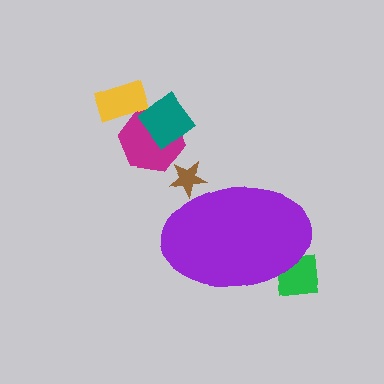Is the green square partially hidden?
Yes, the green square is partially hidden behind the purple ellipse.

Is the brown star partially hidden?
Yes, the brown star is partially hidden behind the purple ellipse.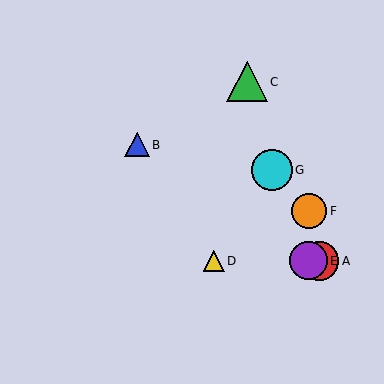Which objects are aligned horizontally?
Objects A, D, E are aligned horizontally.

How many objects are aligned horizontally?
3 objects (A, D, E) are aligned horizontally.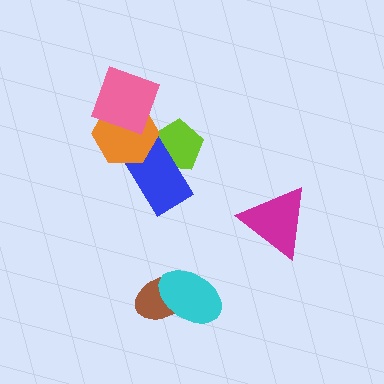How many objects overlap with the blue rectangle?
2 objects overlap with the blue rectangle.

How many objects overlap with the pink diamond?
1 object overlaps with the pink diamond.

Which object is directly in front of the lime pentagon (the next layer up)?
The blue rectangle is directly in front of the lime pentagon.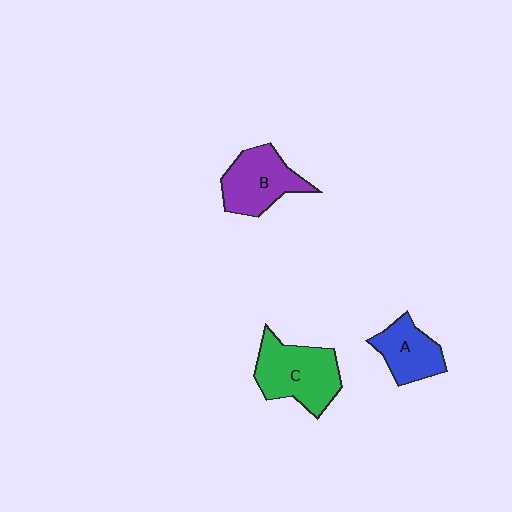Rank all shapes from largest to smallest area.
From largest to smallest: C (green), B (purple), A (blue).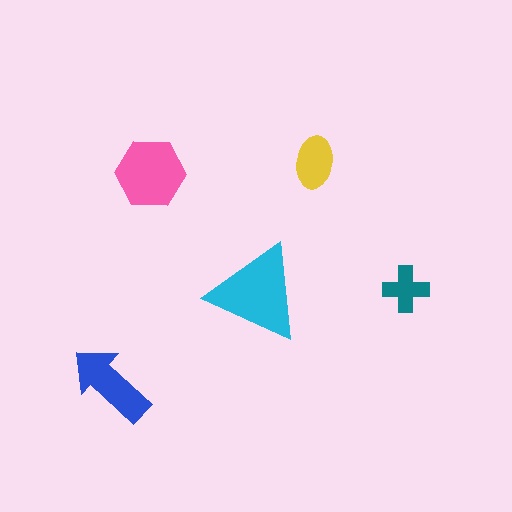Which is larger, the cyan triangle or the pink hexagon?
The cyan triangle.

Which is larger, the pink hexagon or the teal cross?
The pink hexagon.